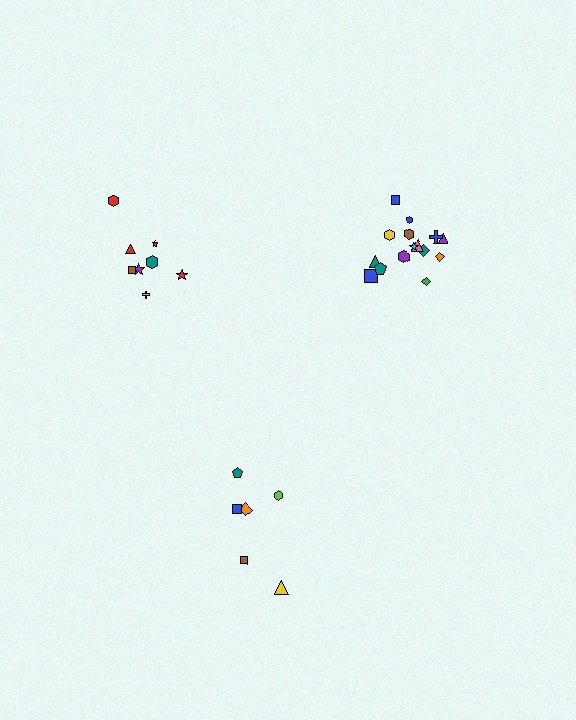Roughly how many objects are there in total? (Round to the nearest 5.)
Roughly 30 objects in total.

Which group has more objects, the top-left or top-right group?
The top-right group.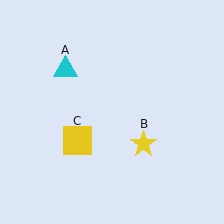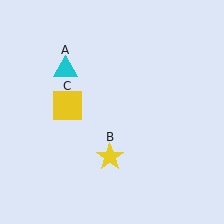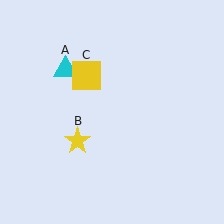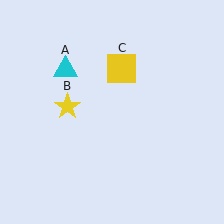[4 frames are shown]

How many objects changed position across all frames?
2 objects changed position: yellow star (object B), yellow square (object C).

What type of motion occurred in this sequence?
The yellow star (object B), yellow square (object C) rotated clockwise around the center of the scene.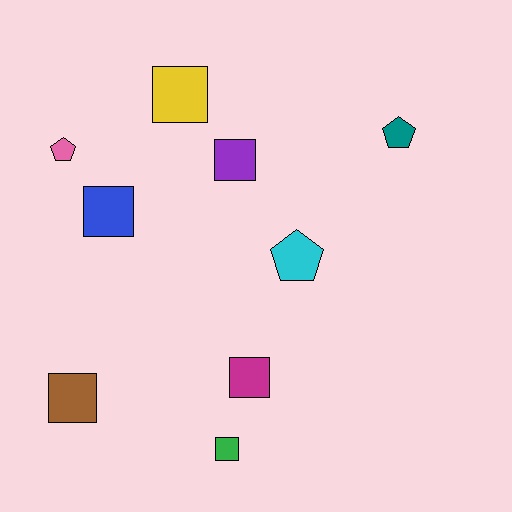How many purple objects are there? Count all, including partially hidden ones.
There is 1 purple object.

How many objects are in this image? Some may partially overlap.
There are 9 objects.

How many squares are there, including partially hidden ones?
There are 6 squares.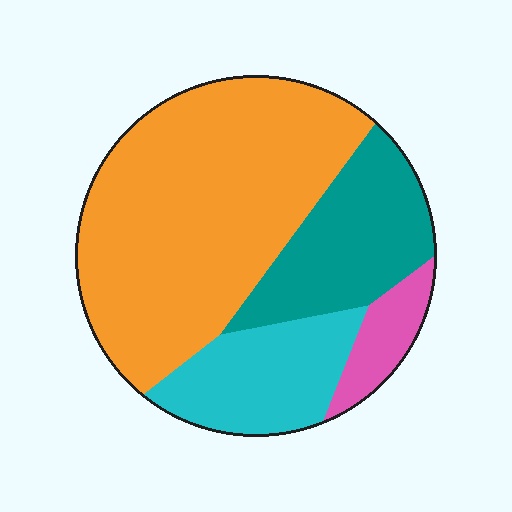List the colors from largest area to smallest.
From largest to smallest: orange, teal, cyan, pink.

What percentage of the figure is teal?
Teal takes up about one fifth (1/5) of the figure.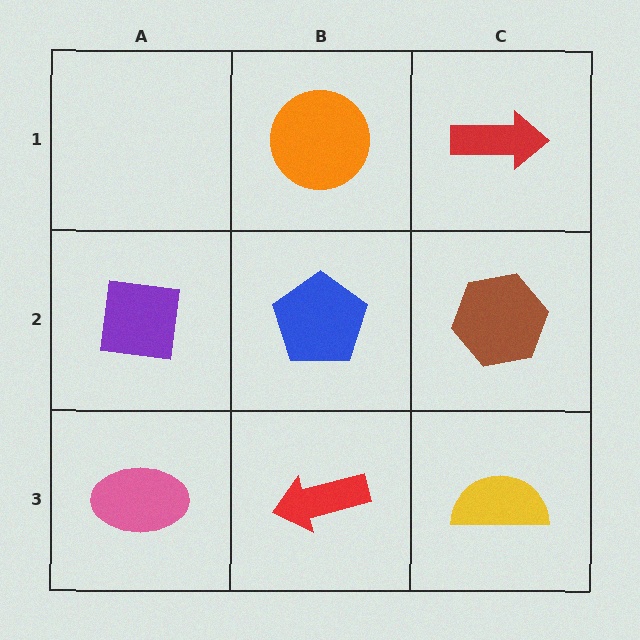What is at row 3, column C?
A yellow semicircle.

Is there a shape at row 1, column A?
No, that cell is empty.